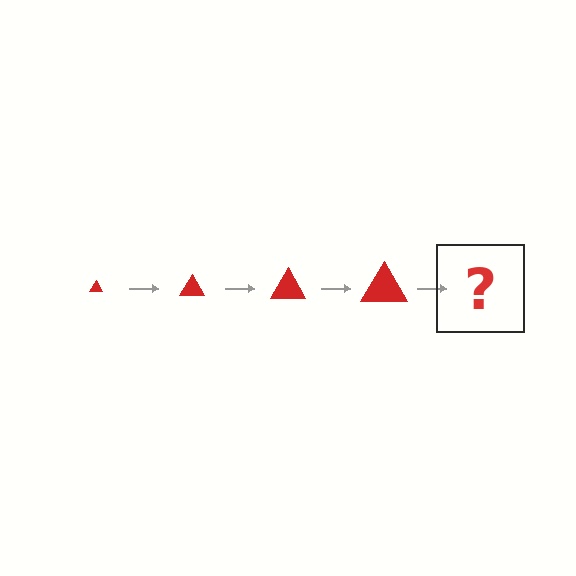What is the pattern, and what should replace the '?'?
The pattern is that the triangle gets progressively larger each step. The '?' should be a red triangle, larger than the previous one.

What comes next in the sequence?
The next element should be a red triangle, larger than the previous one.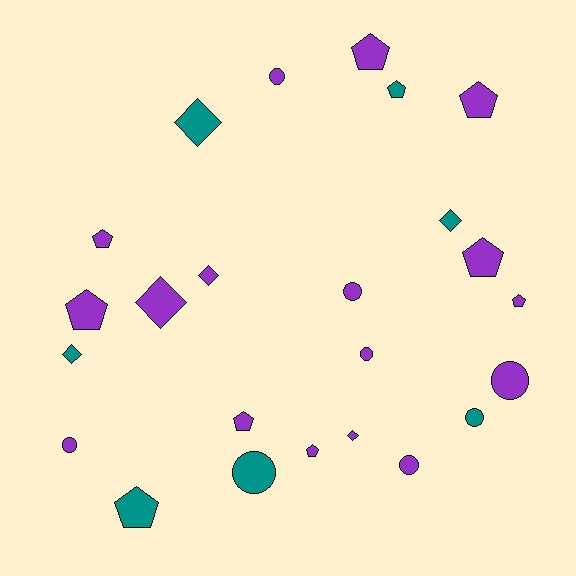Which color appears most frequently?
Purple, with 17 objects.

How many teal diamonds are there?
There are 3 teal diamonds.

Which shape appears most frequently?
Pentagon, with 10 objects.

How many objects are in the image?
There are 24 objects.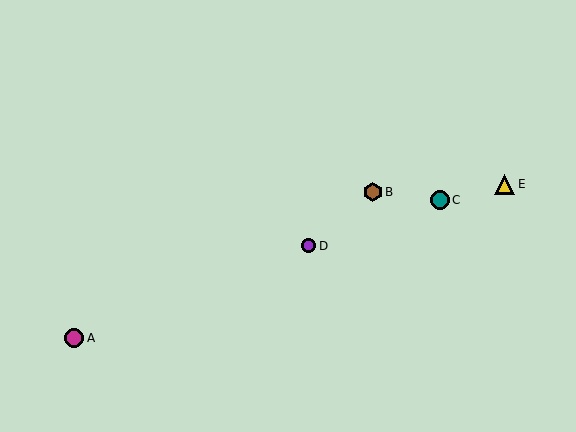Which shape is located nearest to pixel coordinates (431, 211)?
The teal circle (labeled C) at (440, 200) is nearest to that location.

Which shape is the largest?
The yellow triangle (labeled E) is the largest.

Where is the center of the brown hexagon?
The center of the brown hexagon is at (373, 192).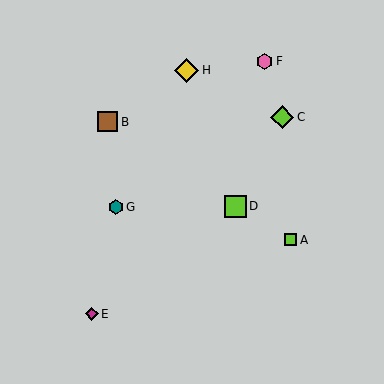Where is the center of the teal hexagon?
The center of the teal hexagon is at (116, 207).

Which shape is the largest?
The yellow diamond (labeled H) is the largest.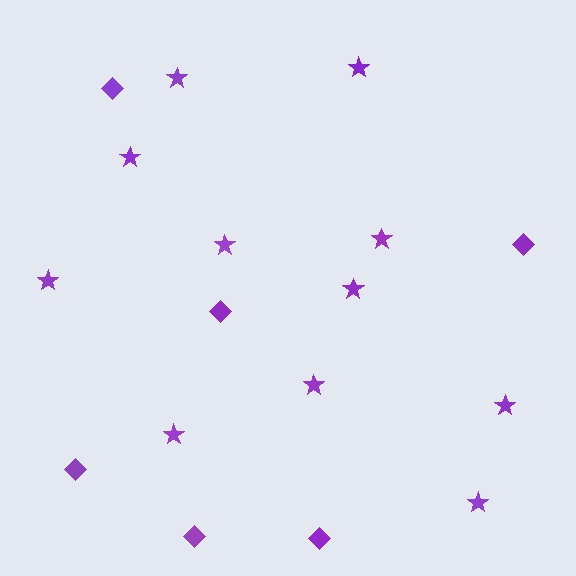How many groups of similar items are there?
There are 2 groups: one group of stars (11) and one group of diamonds (6).